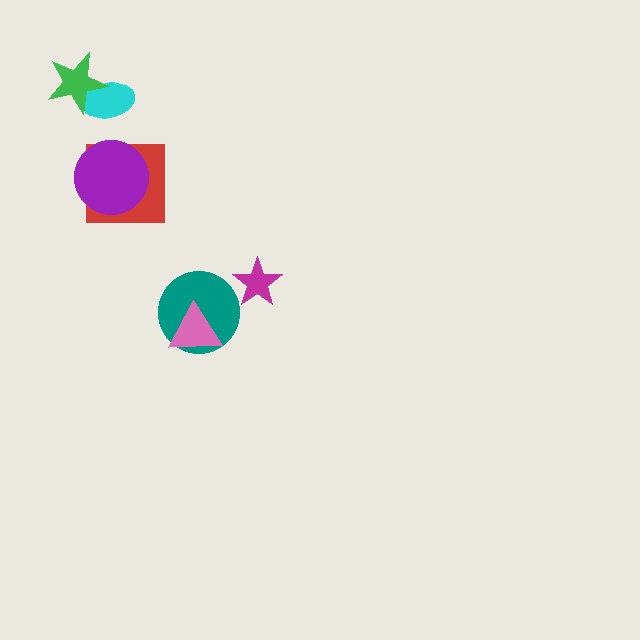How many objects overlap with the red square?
1 object overlaps with the red square.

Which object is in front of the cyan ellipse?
The green star is in front of the cyan ellipse.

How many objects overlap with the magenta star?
0 objects overlap with the magenta star.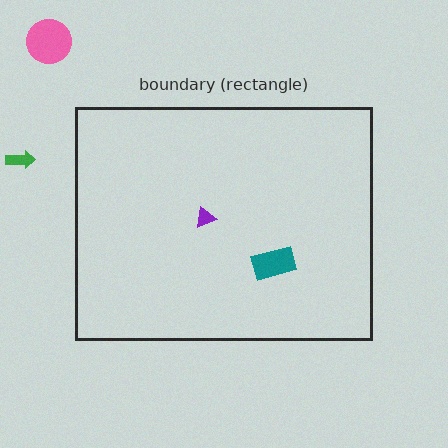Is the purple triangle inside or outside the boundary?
Inside.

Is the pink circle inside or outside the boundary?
Outside.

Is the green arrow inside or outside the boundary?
Outside.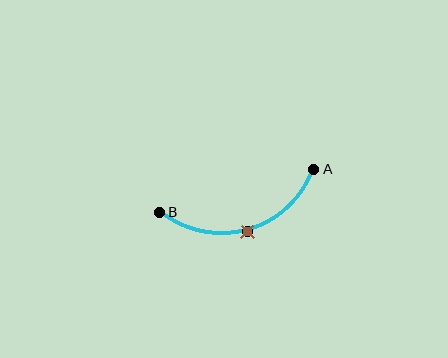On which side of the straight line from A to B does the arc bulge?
The arc bulges below the straight line connecting A and B.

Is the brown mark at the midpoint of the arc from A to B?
Yes. The brown mark lies on the arc at equal arc-length from both A and B — it is the arc midpoint.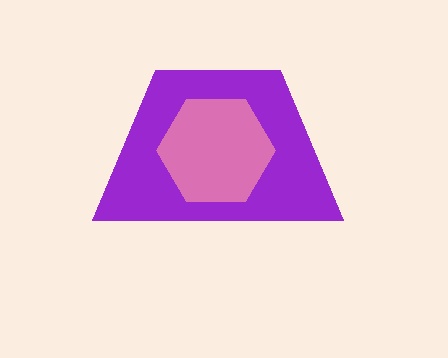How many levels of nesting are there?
2.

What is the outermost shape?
The purple trapezoid.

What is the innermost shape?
The pink hexagon.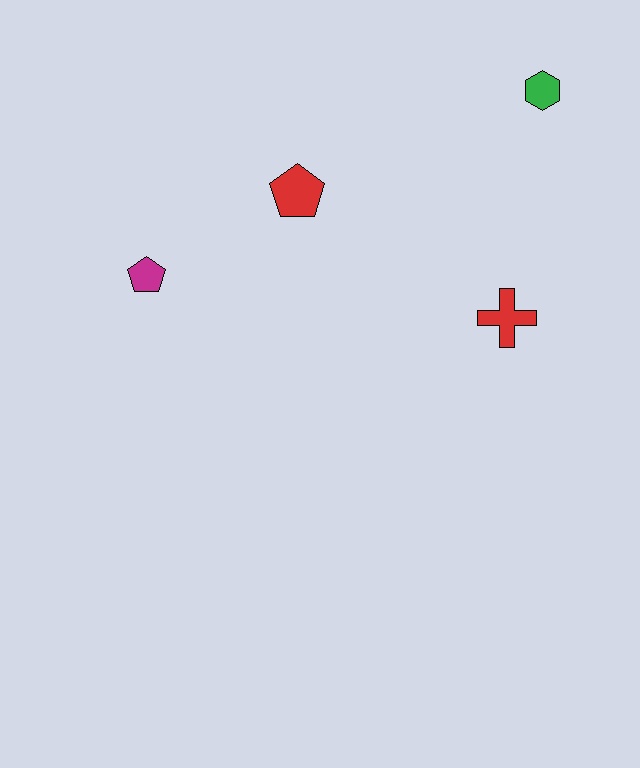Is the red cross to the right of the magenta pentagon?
Yes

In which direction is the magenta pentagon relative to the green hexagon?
The magenta pentagon is to the left of the green hexagon.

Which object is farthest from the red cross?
The magenta pentagon is farthest from the red cross.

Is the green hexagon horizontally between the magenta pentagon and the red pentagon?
No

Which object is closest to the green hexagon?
The red cross is closest to the green hexagon.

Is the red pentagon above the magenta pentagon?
Yes